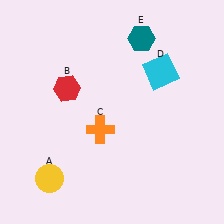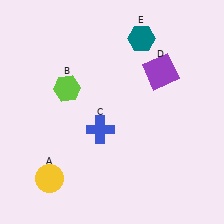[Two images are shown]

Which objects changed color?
B changed from red to lime. C changed from orange to blue. D changed from cyan to purple.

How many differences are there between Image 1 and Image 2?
There are 3 differences between the two images.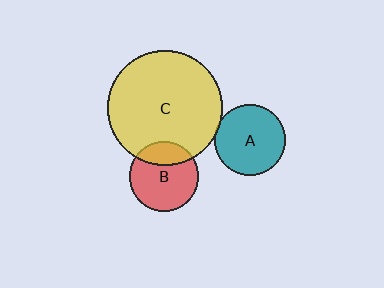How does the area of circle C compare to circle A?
Approximately 2.6 times.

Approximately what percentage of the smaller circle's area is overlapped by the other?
Approximately 25%.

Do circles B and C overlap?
Yes.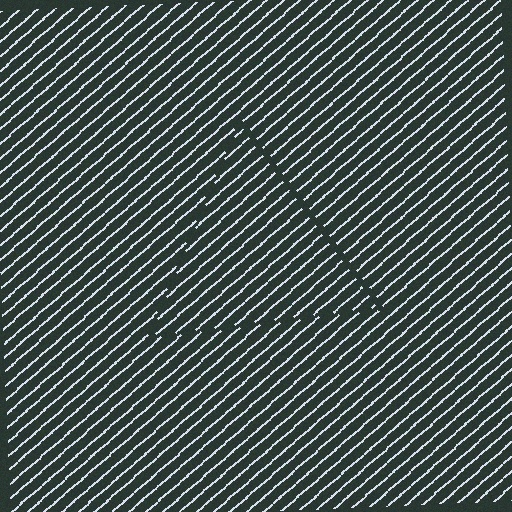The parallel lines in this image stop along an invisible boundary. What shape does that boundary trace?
An illusory triangle. The interior of the shape contains the same grating, shifted by half a period — the contour is defined by the phase discontinuity where line-ends from the inner and outer gratings abut.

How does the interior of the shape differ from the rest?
The interior of the shape contains the same grating, shifted by half a period — the contour is defined by the phase discontinuity where line-ends from the inner and outer gratings abut.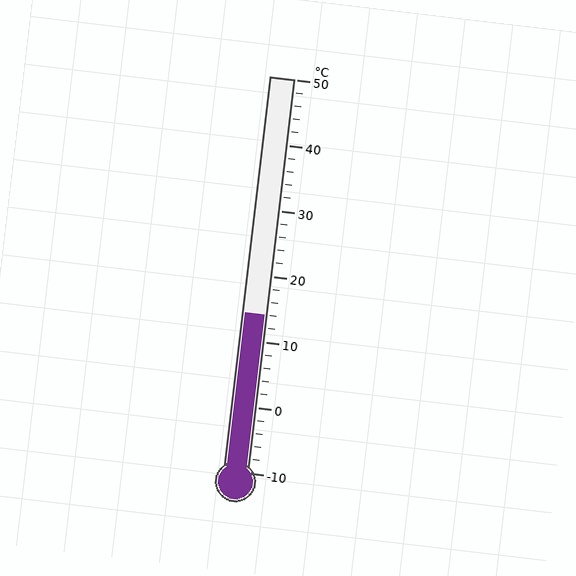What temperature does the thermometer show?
The thermometer shows approximately 14°C.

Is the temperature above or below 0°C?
The temperature is above 0°C.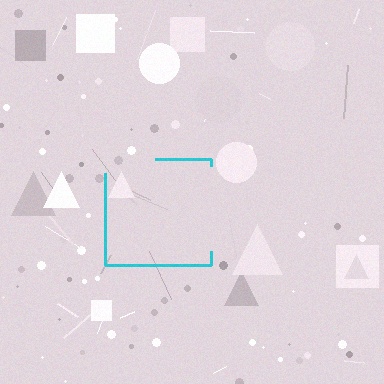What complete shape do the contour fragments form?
The contour fragments form a square.